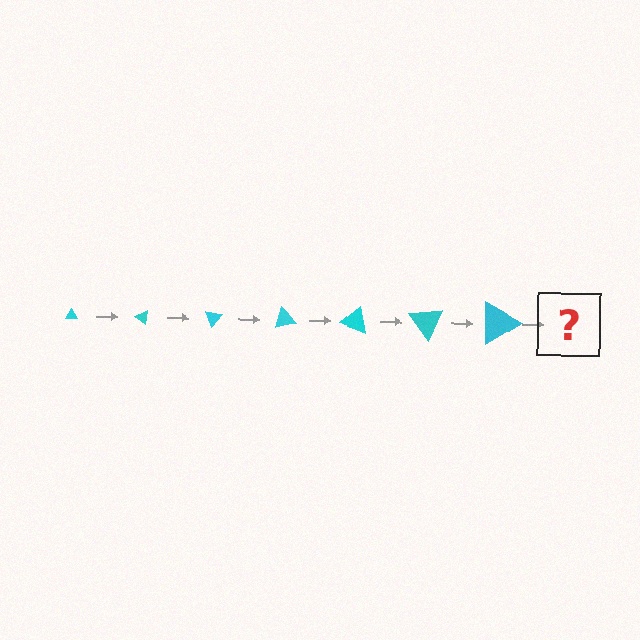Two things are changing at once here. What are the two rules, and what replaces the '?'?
The two rules are that the triangle grows larger each step and it rotates 35 degrees each step. The '?' should be a triangle, larger than the previous one and rotated 245 degrees from the start.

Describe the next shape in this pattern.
It should be a triangle, larger than the previous one and rotated 245 degrees from the start.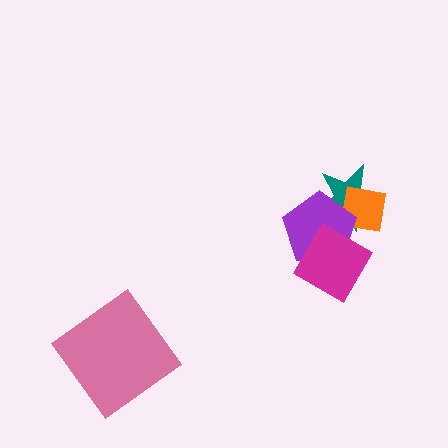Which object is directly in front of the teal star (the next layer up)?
The orange square is directly in front of the teal star.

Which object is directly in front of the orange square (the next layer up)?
The purple pentagon is directly in front of the orange square.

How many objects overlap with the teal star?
3 objects overlap with the teal star.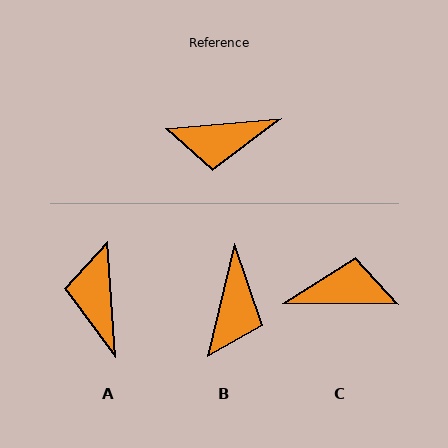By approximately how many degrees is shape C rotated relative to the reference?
Approximately 175 degrees counter-clockwise.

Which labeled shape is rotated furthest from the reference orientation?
C, about 175 degrees away.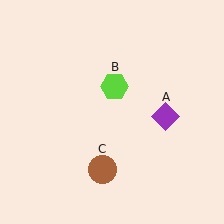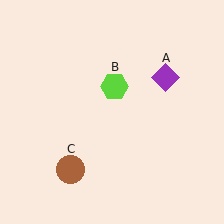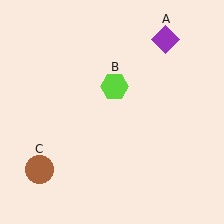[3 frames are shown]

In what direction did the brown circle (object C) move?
The brown circle (object C) moved left.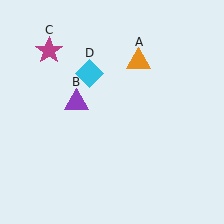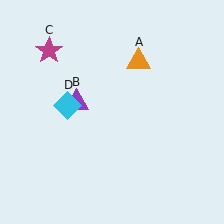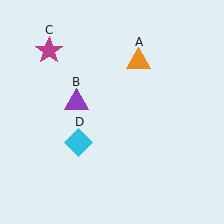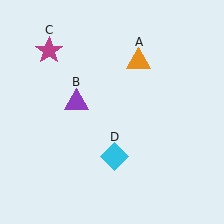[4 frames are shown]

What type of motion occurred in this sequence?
The cyan diamond (object D) rotated counterclockwise around the center of the scene.